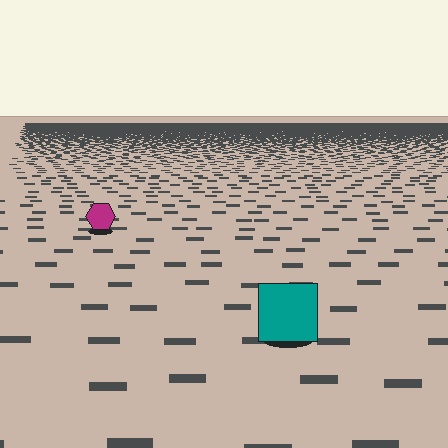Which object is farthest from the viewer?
The magenta hexagon is farthest from the viewer. It appears smaller and the ground texture around it is denser.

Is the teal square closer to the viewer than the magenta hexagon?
Yes. The teal square is closer — you can tell from the texture gradient: the ground texture is coarser near it.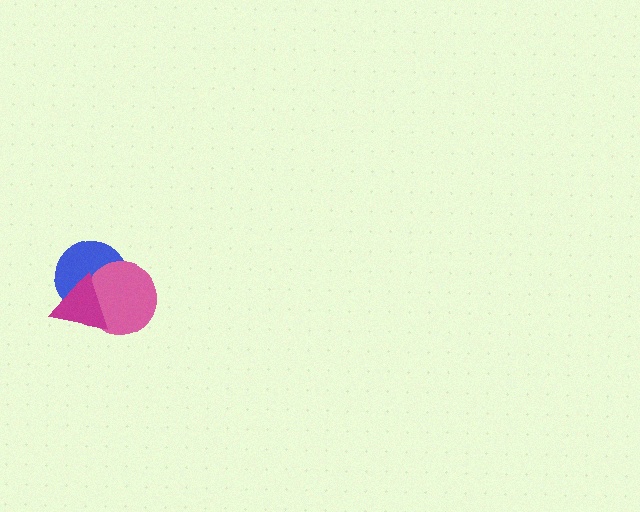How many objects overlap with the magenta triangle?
2 objects overlap with the magenta triangle.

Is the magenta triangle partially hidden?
No, no other shape covers it.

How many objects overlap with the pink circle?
2 objects overlap with the pink circle.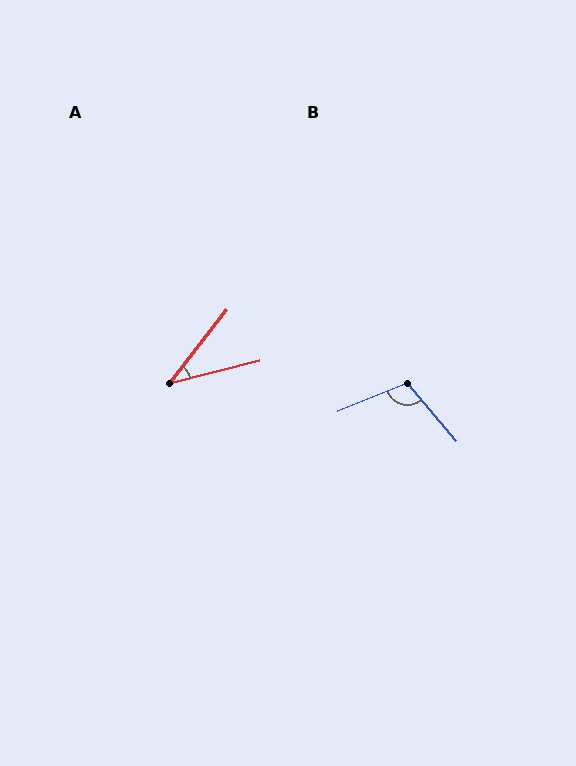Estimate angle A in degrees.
Approximately 38 degrees.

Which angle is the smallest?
A, at approximately 38 degrees.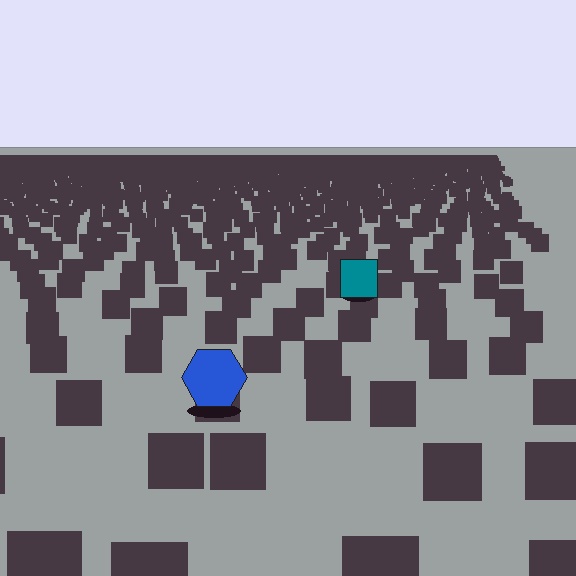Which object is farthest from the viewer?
The teal square is farthest from the viewer. It appears smaller and the ground texture around it is denser.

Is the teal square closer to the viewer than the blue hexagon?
No. The blue hexagon is closer — you can tell from the texture gradient: the ground texture is coarser near it.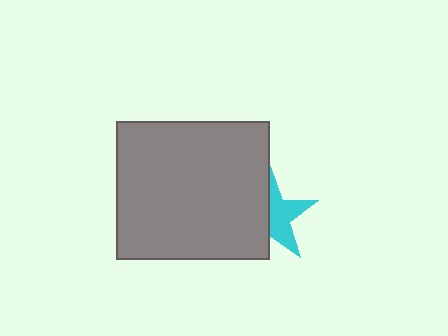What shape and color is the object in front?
The object in front is a gray rectangle.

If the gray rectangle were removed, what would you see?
You would see the complete cyan star.